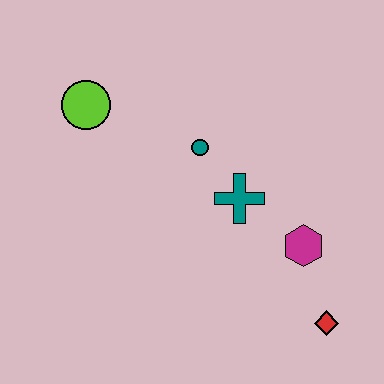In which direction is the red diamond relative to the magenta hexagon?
The red diamond is below the magenta hexagon.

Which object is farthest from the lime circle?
The red diamond is farthest from the lime circle.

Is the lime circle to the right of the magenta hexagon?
No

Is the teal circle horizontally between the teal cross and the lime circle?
Yes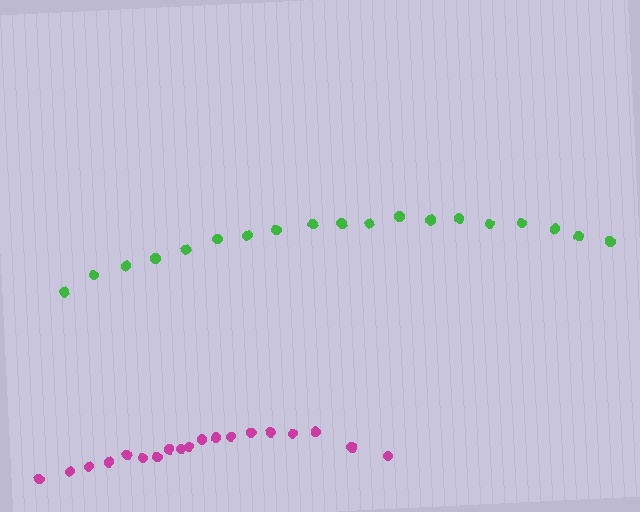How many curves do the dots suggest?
There are 2 distinct paths.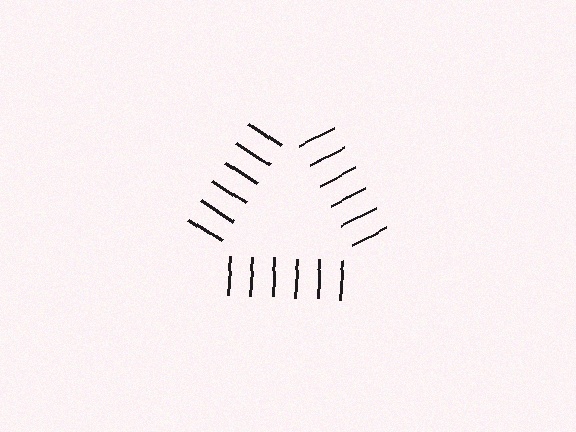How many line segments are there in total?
18 — 6 along each of the 3 edges.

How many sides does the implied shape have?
3 sides — the line-ends trace a triangle.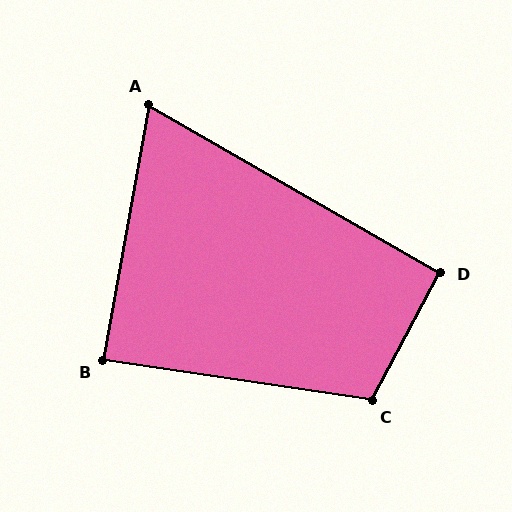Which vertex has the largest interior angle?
C, at approximately 110 degrees.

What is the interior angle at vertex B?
Approximately 88 degrees (approximately right).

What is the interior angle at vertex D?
Approximately 92 degrees (approximately right).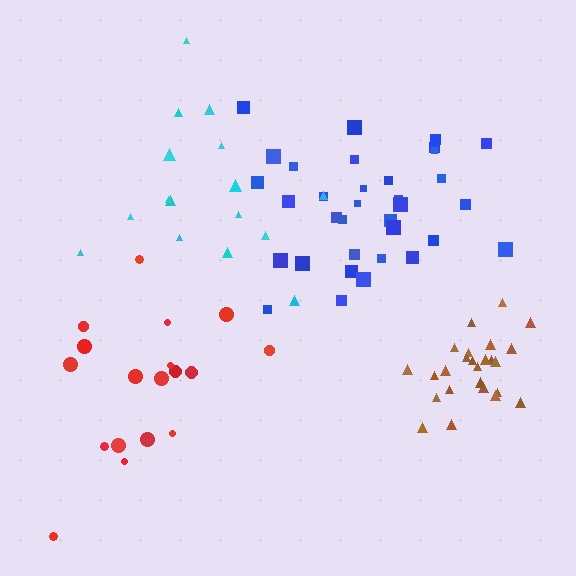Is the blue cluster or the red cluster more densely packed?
Blue.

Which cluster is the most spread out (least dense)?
Cyan.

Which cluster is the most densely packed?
Brown.